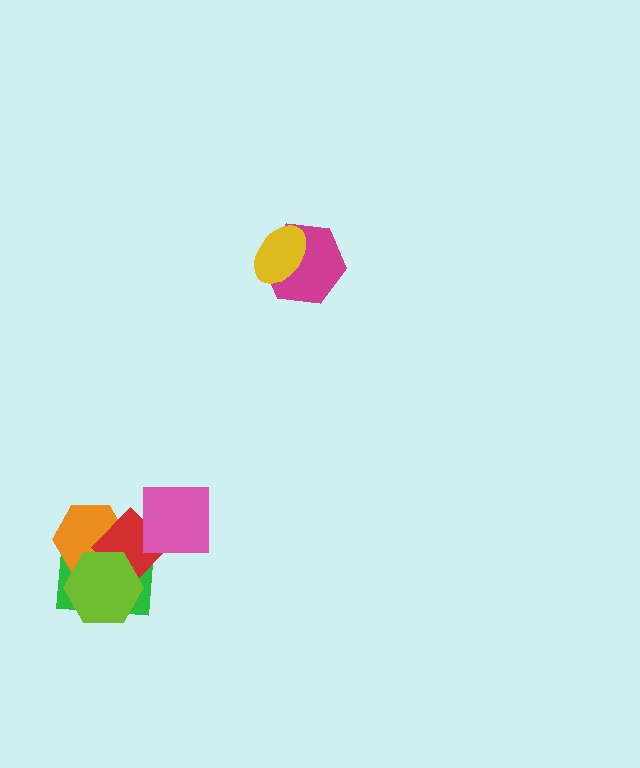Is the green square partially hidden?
Yes, it is partially covered by another shape.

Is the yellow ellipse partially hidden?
No, no other shape covers it.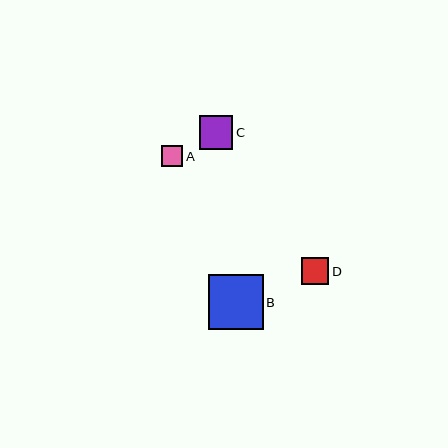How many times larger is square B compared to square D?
Square B is approximately 2.0 times the size of square D.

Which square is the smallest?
Square A is the smallest with a size of approximately 21 pixels.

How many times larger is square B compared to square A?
Square B is approximately 2.6 times the size of square A.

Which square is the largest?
Square B is the largest with a size of approximately 55 pixels.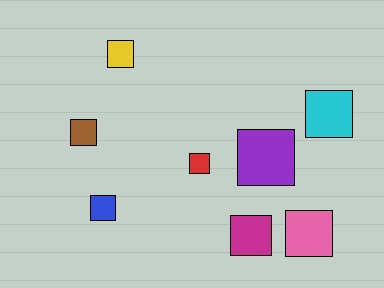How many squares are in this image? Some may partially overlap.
There are 8 squares.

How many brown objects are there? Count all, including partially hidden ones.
There is 1 brown object.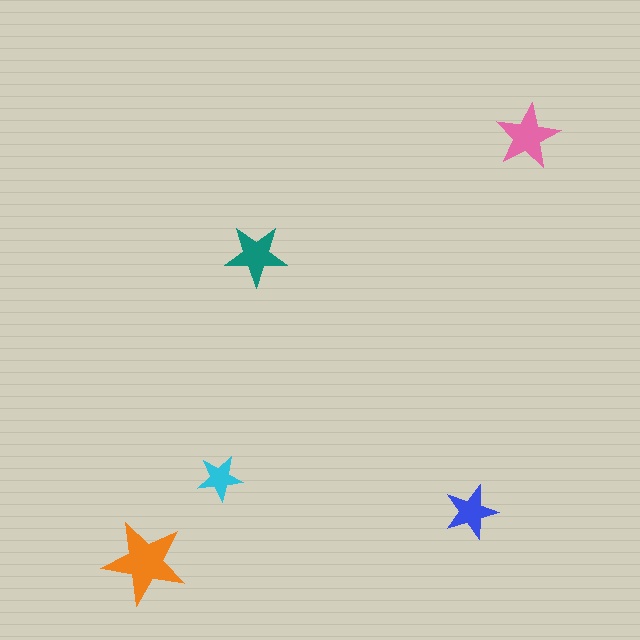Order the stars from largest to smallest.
the orange one, the pink one, the teal one, the blue one, the cyan one.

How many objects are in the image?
There are 5 objects in the image.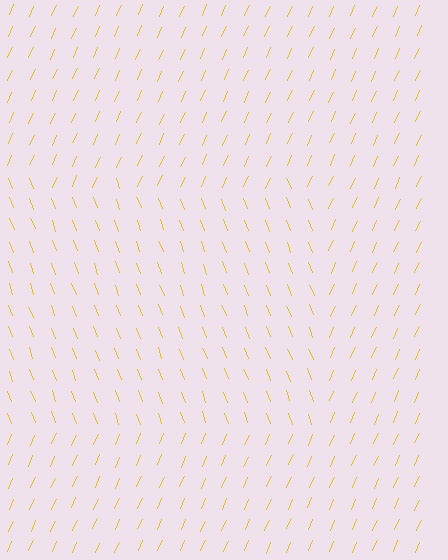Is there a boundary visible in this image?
Yes, there is a texture boundary formed by a change in line orientation.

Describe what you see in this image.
The image is filled with small yellow line segments. A rectangle region in the image has lines oriented differently from the surrounding lines, creating a visible texture boundary.